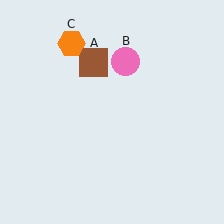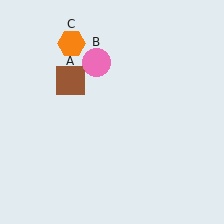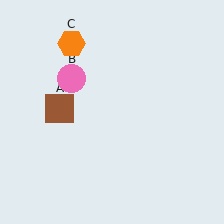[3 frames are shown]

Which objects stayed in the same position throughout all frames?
Orange hexagon (object C) remained stationary.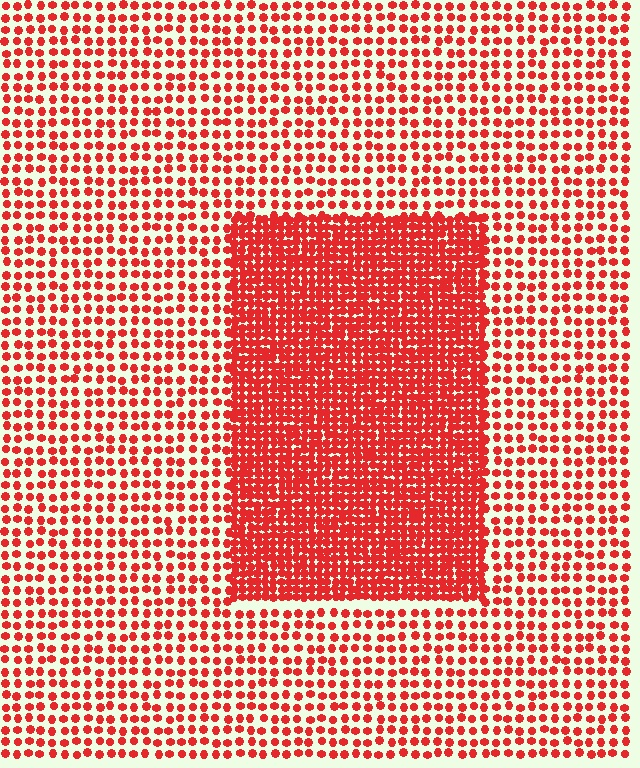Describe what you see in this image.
The image contains small red elements arranged at two different densities. A rectangle-shaped region is visible where the elements are more densely packed than the surrounding area.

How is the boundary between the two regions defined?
The boundary is defined by a change in element density (approximately 2.3x ratio). All elements are the same color, size, and shape.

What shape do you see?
I see a rectangle.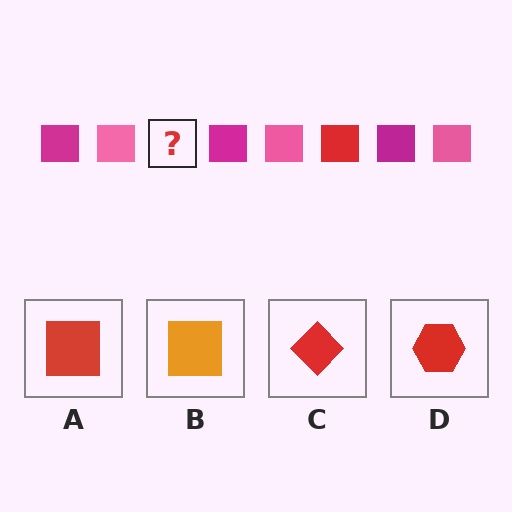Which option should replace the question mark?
Option A.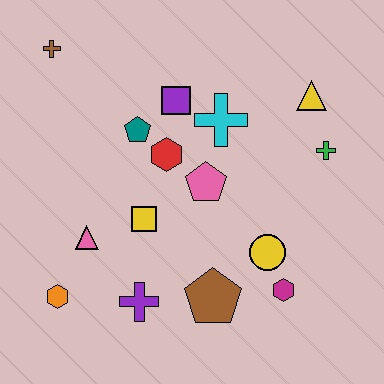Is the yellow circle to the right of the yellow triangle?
No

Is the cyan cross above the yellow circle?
Yes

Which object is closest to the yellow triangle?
The green cross is closest to the yellow triangle.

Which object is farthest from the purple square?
The orange hexagon is farthest from the purple square.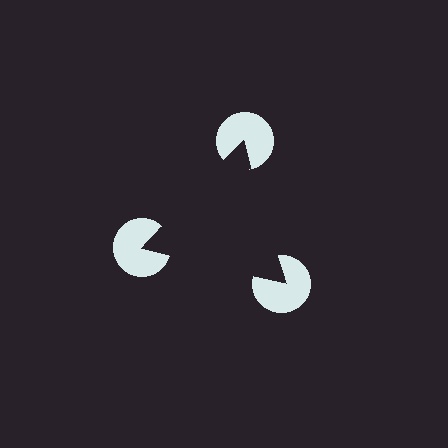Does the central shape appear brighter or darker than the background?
It typically appears slightly darker than the background, even though no actual brightness change is drawn.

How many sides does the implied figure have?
3 sides.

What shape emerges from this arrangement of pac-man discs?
An illusory triangle — its edges are inferred from the aligned wedge cuts in the pac-man discs, not physically drawn.